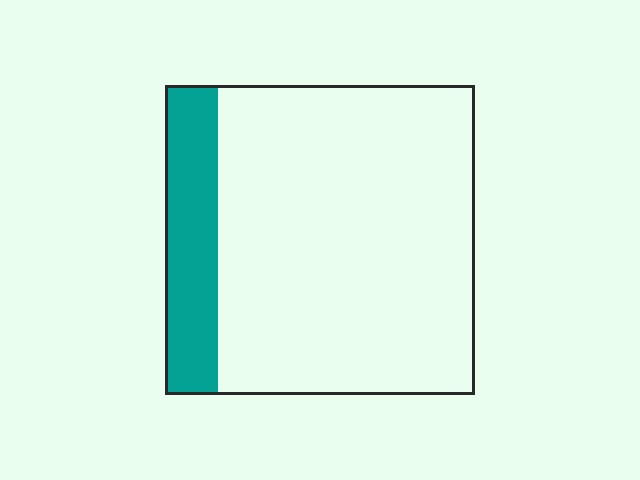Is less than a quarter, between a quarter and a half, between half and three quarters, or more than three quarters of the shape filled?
Less than a quarter.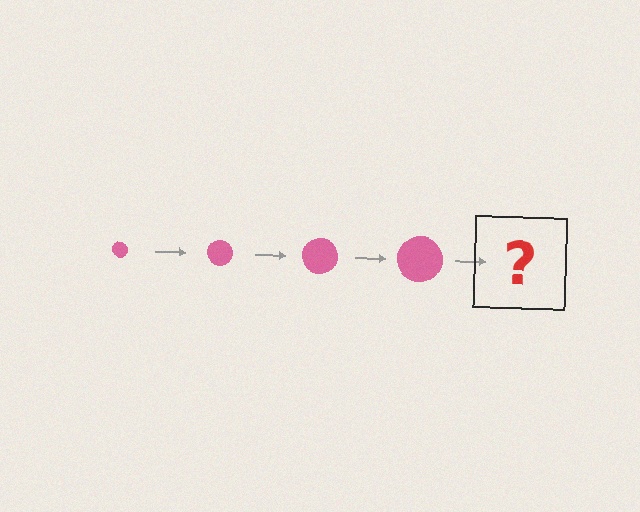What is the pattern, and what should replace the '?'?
The pattern is that the circle gets progressively larger each step. The '?' should be a pink circle, larger than the previous one.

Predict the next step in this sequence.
The next step is a pink circle, larger than the previous one.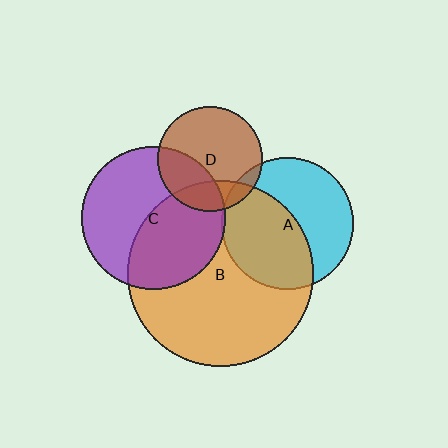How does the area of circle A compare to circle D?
Approximately 1.6 times.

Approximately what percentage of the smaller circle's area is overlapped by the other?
Approximately 30%.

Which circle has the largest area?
Circle B (orange).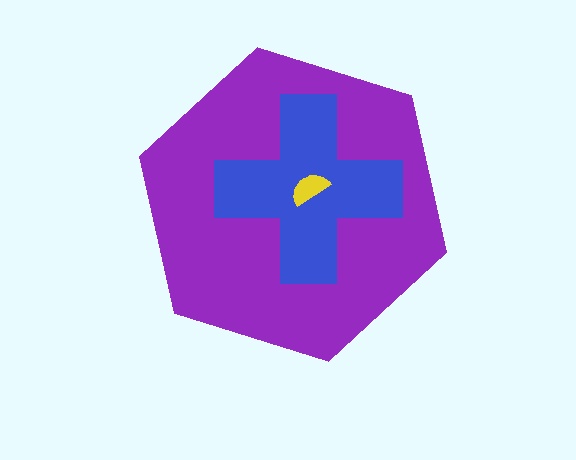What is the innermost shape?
The yellow semicircle.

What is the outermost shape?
The purple hexagon.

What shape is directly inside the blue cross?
The yellow semicircle.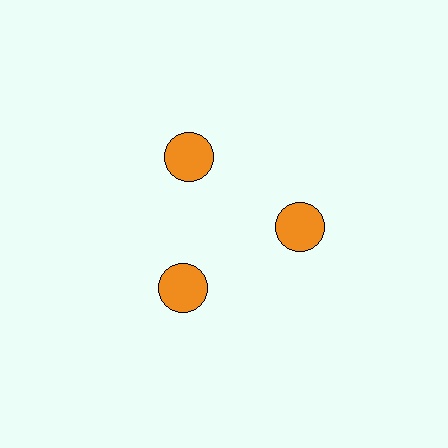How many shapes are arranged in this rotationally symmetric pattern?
There are 3 shapes, arranged in 3 groups of 1.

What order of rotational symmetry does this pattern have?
This pattern has 3-fold rotational symmetry.